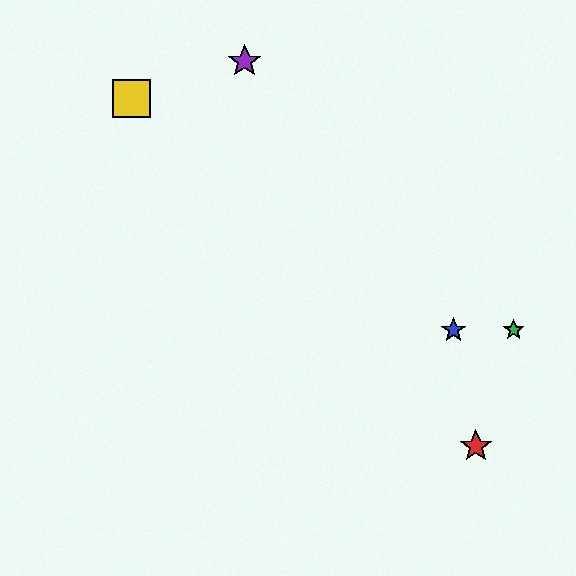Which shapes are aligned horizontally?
The blue star, the green star are aligned horizontally.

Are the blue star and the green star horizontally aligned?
Yes, both are at y≈330.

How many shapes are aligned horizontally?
2 shapes (the blue star, the green star) are aligned horizontally.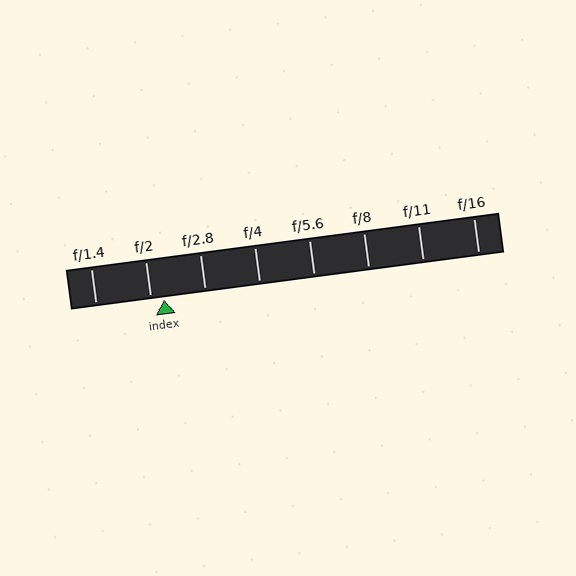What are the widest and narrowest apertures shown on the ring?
The widest aperture shown is f/1.4 and the narrowest is f/16.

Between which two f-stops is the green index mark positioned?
The index mark is between f/2 and f/2.8.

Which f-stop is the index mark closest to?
The index mark is closest to f/2.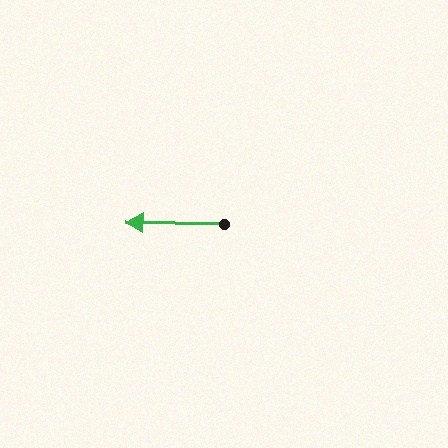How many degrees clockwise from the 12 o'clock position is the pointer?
Approximately 271 degrees.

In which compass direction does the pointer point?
West.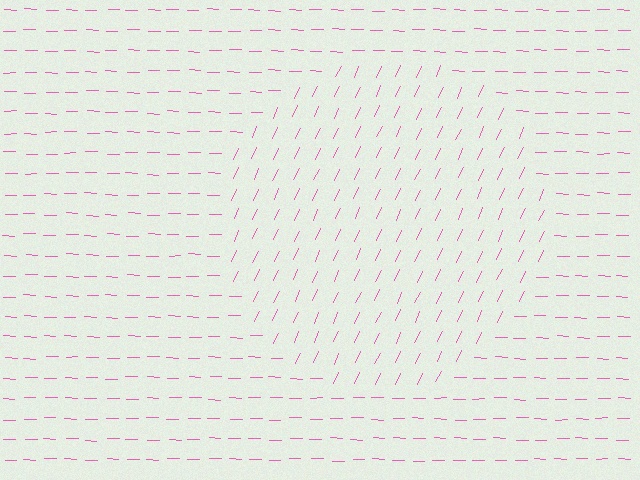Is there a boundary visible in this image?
Yes, there is a texture boundary formed by a change in line orientation.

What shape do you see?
I see a circle.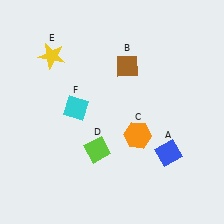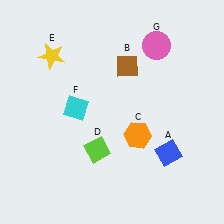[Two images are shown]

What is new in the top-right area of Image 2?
A pink circle (G) was added in the top-right area of Image 2.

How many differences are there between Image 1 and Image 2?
There is 1 difference between the two images.